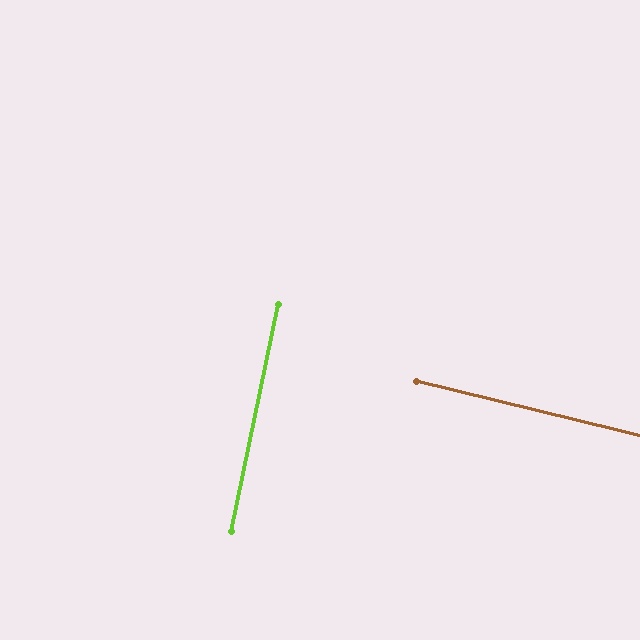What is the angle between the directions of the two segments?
Approximately 88 degrees.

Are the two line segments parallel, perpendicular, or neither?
Perpendicular — they meet at approximately 88°.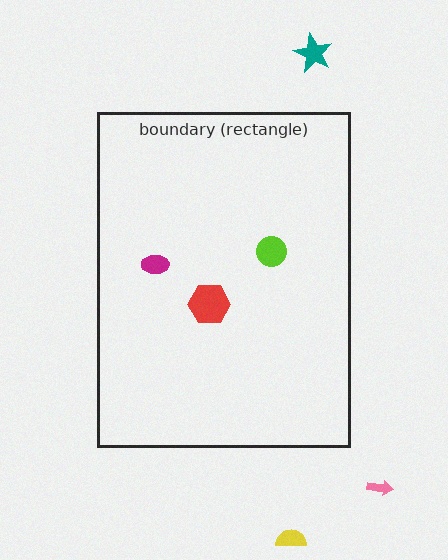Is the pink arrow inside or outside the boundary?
Outside.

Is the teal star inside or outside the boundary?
Outside.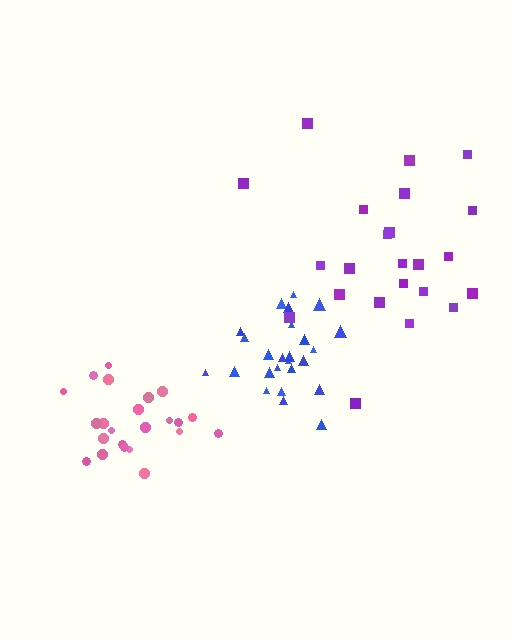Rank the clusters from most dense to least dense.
blue, pink, purple.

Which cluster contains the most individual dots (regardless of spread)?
Blue (25).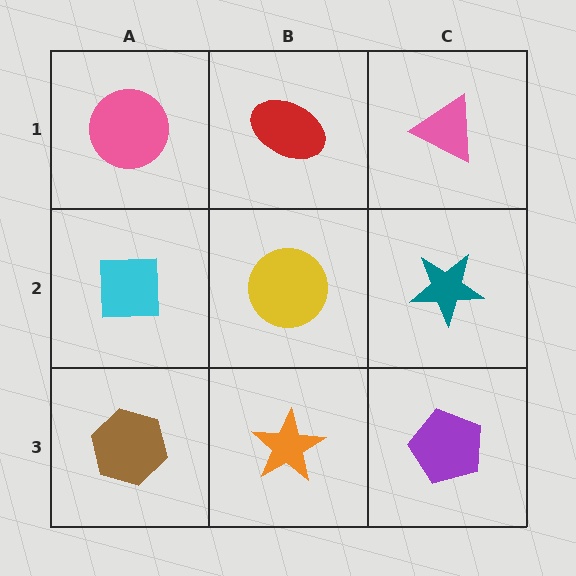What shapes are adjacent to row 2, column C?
A pink triangle (row 1, column C), a purple pentagon (row 3, column C), a yellow circle (row 2, column B).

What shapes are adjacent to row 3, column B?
A yellow circle (row 2, column B), a brown hexagon (row 3, column A), a purple pentagon (row 3, column C).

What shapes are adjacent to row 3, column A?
A cyan square (row 2, column A), an orange star (row 3, column B).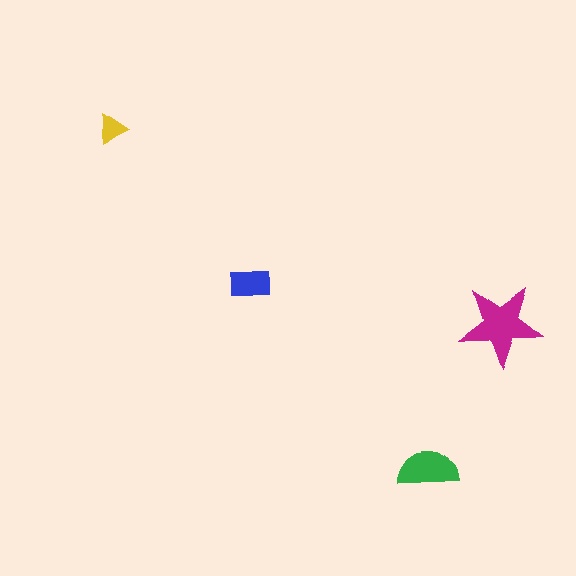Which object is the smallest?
The yellow triangle.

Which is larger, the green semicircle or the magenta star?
The magenta star.